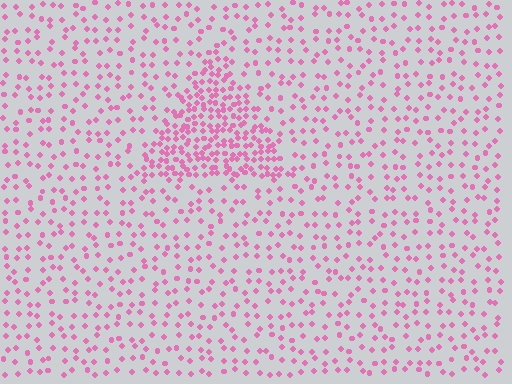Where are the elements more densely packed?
The elements are more densely packed inside the triangle boundary.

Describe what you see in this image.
The image contains small pink elements arranged at two different densities. A triangle-shaped region is visible where the elements are more densely packed than the surrounding area.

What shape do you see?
I see a triangle.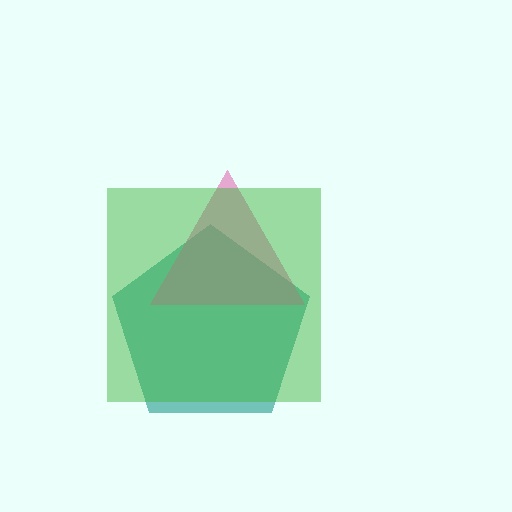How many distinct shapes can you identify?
There are 3 distinct shapes: a teal pentagon, a pink triangle, a green square.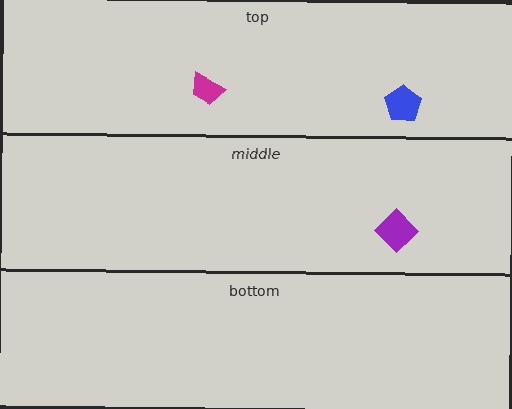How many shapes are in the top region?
2.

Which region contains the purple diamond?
The middle region.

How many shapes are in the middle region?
1.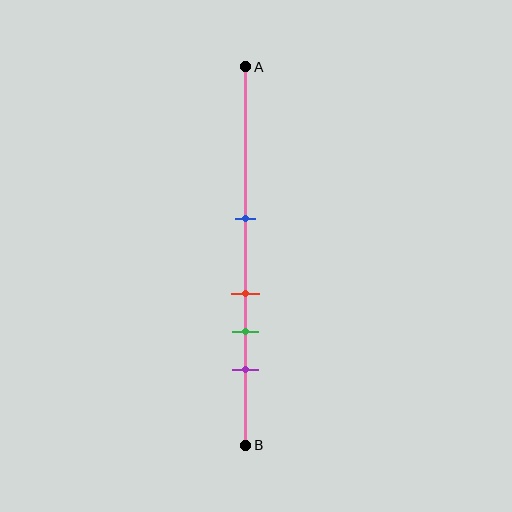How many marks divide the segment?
There are 4 marks dividing the segment.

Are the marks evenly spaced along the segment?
No, the marks are not evenly spaced.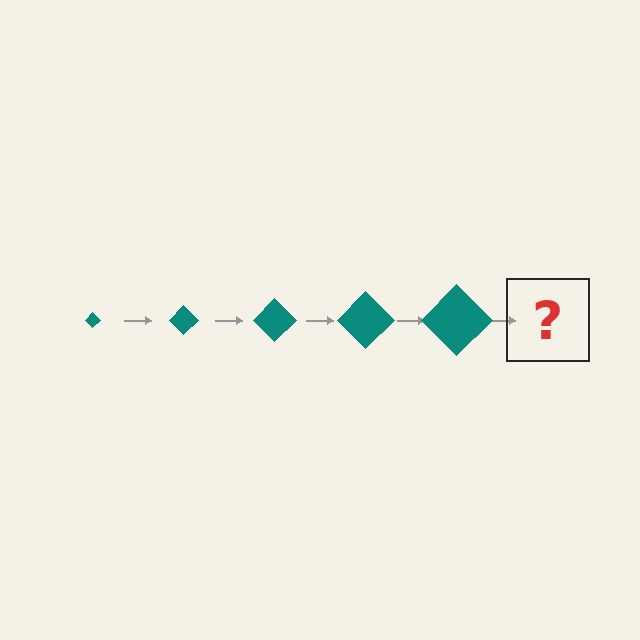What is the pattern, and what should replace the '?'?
The pattern is that the diamond gets progressively larger each step. The '?' should be a teal diamond, larger than the previous one.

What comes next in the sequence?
The next element should be a teal diamond, larger than the previous one.